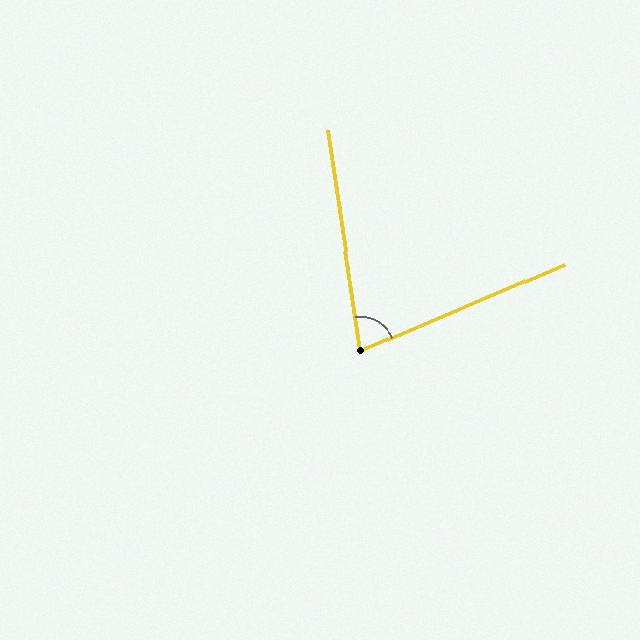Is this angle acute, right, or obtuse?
It is acute.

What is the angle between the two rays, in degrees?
Approximately 75 degrees.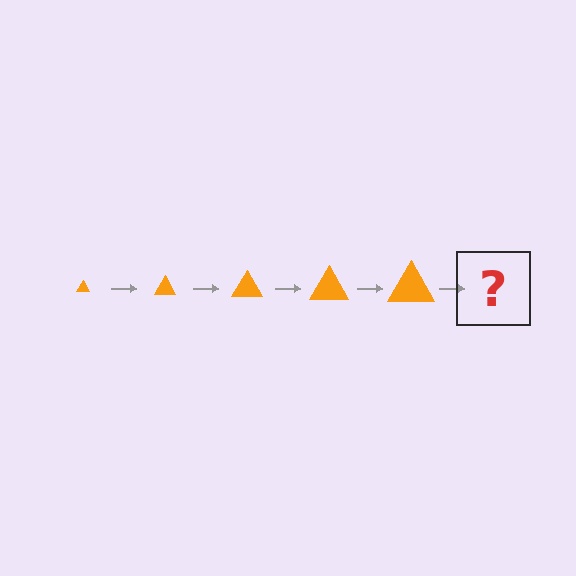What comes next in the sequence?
The next element should be an orange triangle, larger than the previous one.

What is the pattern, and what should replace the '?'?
The pattern is that the triangle gets progressively larger each step. The '?' should be an orange triangle, larger than the previous one.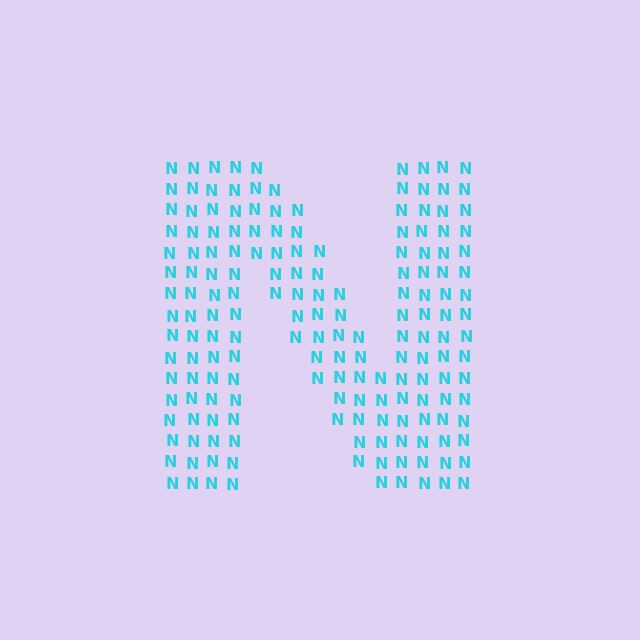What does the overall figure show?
The overall figure shows the letter N.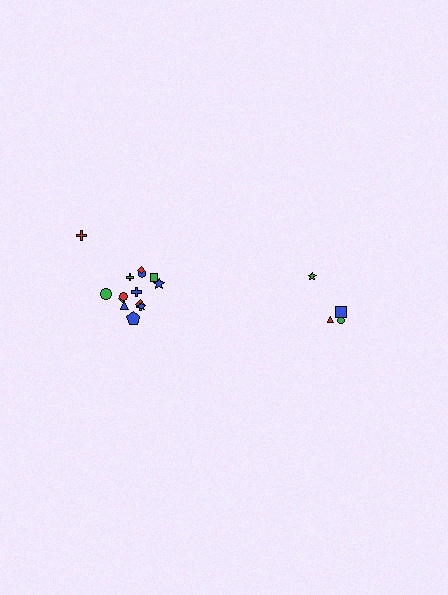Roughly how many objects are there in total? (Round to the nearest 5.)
Roughly 20 objects in total.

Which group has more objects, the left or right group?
The left group.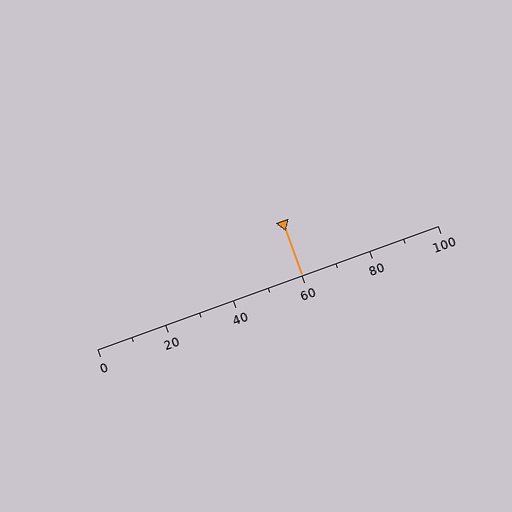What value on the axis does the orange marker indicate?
The marker indicates approximately 60.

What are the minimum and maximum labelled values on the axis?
The axis runs from 0 to 100.